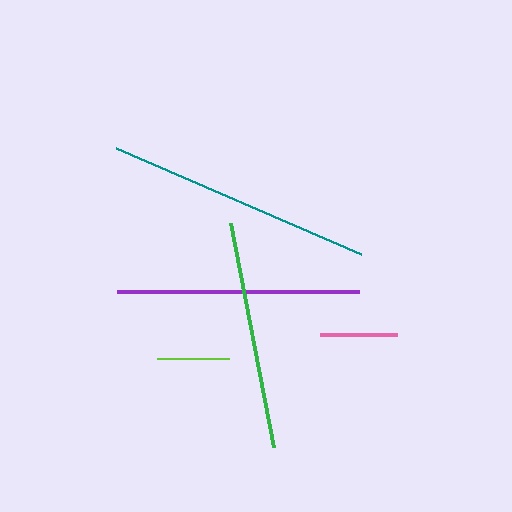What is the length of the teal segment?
The teal segment is approximately 267 pixels long.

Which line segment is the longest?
The teal line is the longest at approximately 267 pixels.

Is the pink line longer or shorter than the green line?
The green line is longer than the pink line.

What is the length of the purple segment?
The purple segment is approximately 242 pixels long.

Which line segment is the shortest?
The lime line is the shortest at approximately 72 pixels.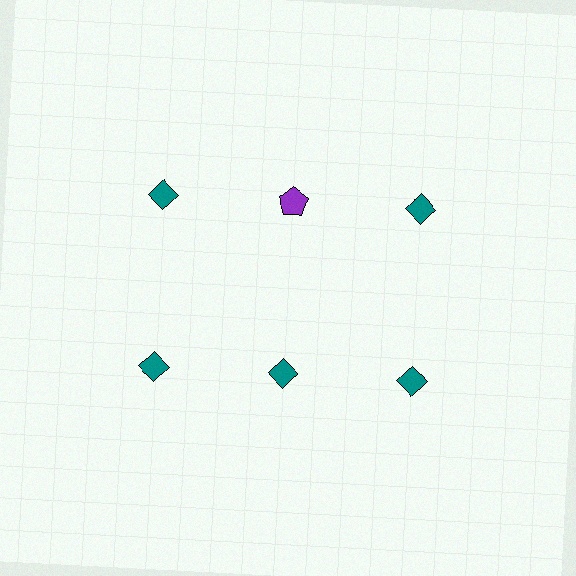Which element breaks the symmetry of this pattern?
The purple pentagon in the top row, second from left column breaks the symmetry. All other shapes are teal diamonds.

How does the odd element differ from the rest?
It differs in both color (purple instead of teal) and shape (pentagon instead of diamond).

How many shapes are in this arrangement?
There are 6 shapes arranged in a grid pattern.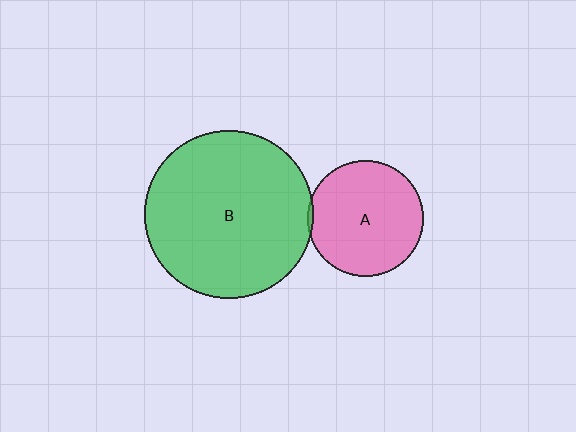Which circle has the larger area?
Circle B (green).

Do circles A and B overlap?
Yes.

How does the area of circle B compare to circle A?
Approximately 2.1 times.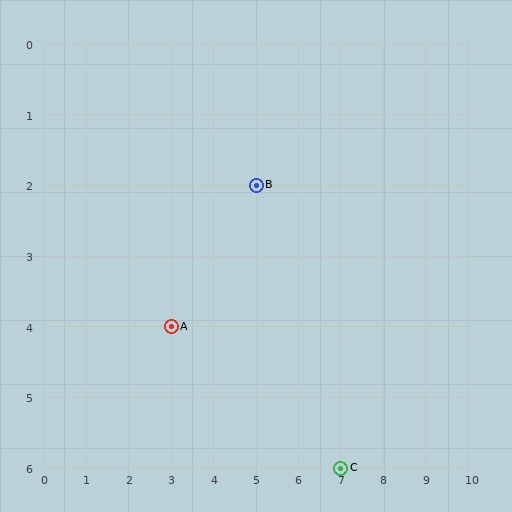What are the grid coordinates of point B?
Point B is at grid coordinates (5, 2).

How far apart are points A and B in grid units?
Points A and B are 2 columns and 2 rows apart (about 2.8 grid units diagonally).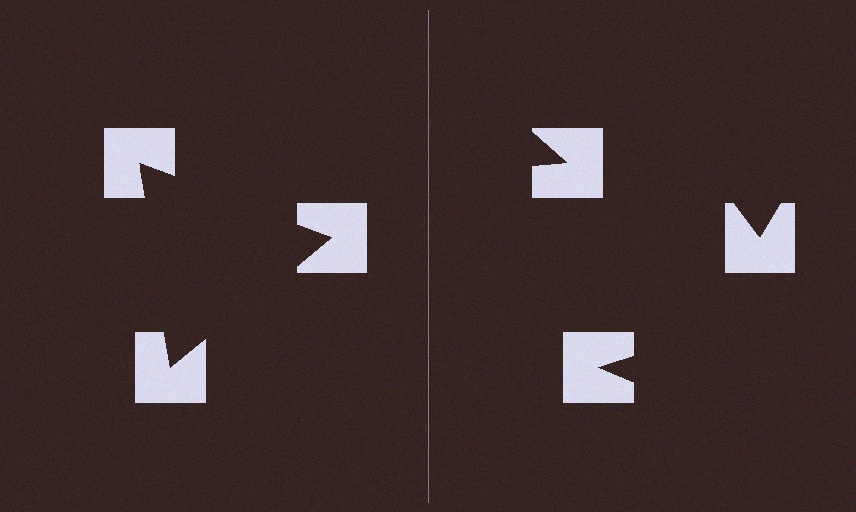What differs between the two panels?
The notched squares are positioned identically on both sides; only the wedge orientations differ. On the left they align to a triangle; on the right they are misaligned.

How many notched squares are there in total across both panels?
6 — 3 on each side.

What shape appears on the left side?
An illusory triangle.